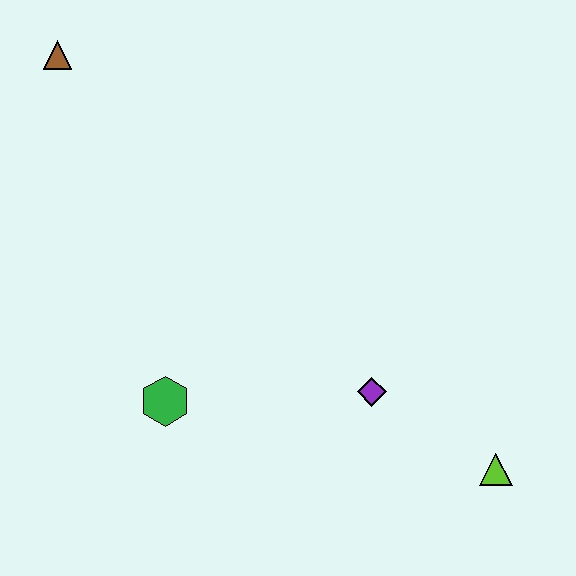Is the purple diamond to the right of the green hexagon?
Yes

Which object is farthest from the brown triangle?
The lime triangle is farthest from the brown triangle.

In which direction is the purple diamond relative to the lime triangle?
The purple diamond is to the left of the lime triangle.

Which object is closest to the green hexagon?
The purple diamond is closest to the green hexagon.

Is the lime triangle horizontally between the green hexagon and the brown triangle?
No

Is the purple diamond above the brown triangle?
No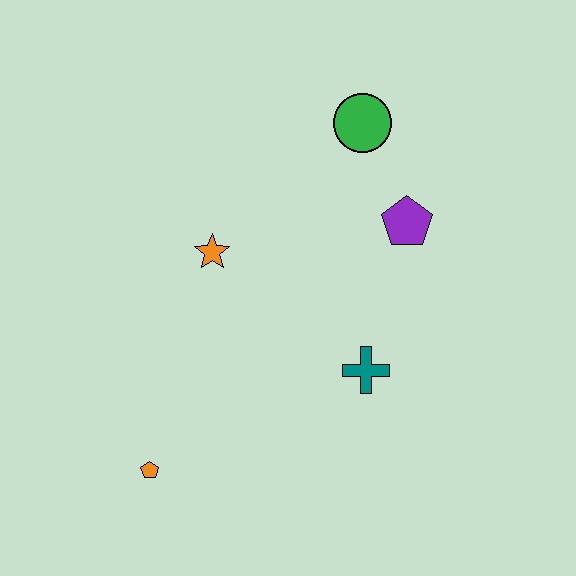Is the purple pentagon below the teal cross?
No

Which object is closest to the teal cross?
The purple pentagon is closest to the teal cross.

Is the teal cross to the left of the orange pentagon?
No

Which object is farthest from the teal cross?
The green circle is farthest from the teal cross.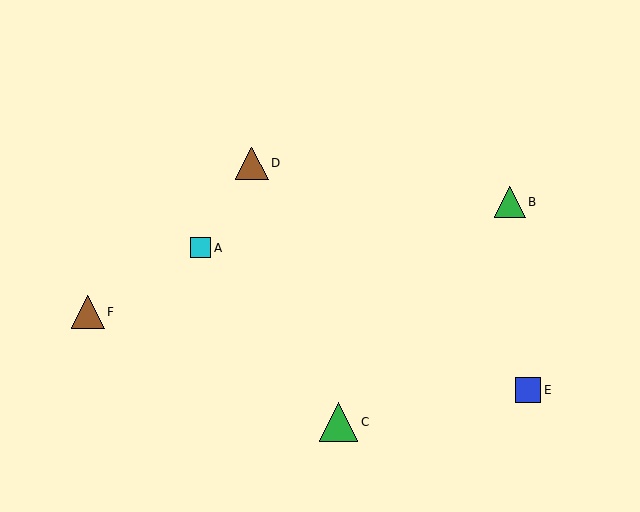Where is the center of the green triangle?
The center of the green triangle is at (510, 202).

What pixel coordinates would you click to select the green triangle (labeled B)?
Click at (510, 202) to select the green triangle B.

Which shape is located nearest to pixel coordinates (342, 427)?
The green triangle (labeled C) at (339, 422) is nearest to that location.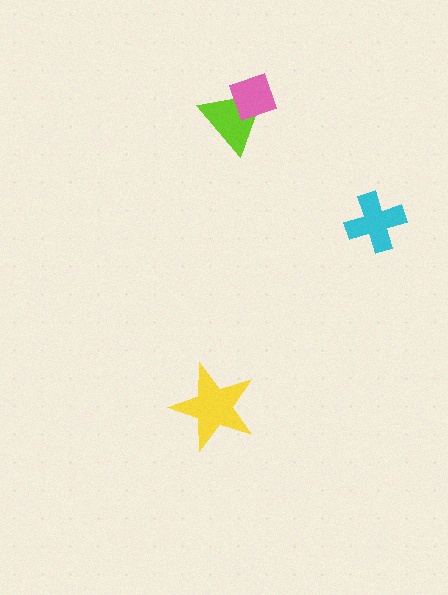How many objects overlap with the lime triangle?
1 object overlaps with the lime triangle.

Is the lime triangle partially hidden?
Yes, it is partially covered by another shape.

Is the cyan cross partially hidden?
No, no other shape covers it.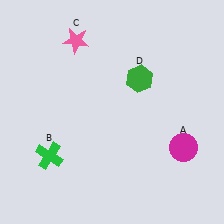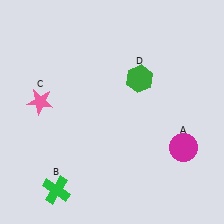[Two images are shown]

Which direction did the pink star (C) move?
The pink star (C) moved down.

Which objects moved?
The objects that moved are: the green cross (B), the pink star (C).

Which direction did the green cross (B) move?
The green cross (B) moved down.